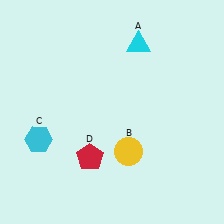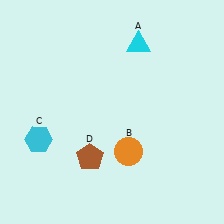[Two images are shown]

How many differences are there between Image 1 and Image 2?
There are 2 differences between the two images.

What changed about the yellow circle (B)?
In Image 1, B is yellow. In Image 2, it changed to orange.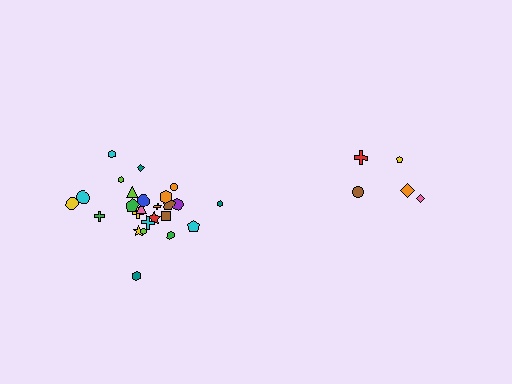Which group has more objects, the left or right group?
The left group.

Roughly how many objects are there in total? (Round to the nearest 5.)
Roughly 30 objects in total.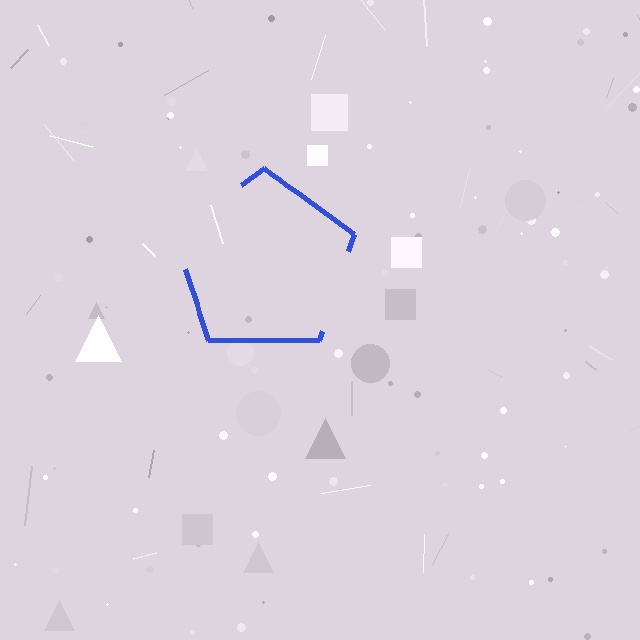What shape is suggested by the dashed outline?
The dashed outline suggests a pentagon.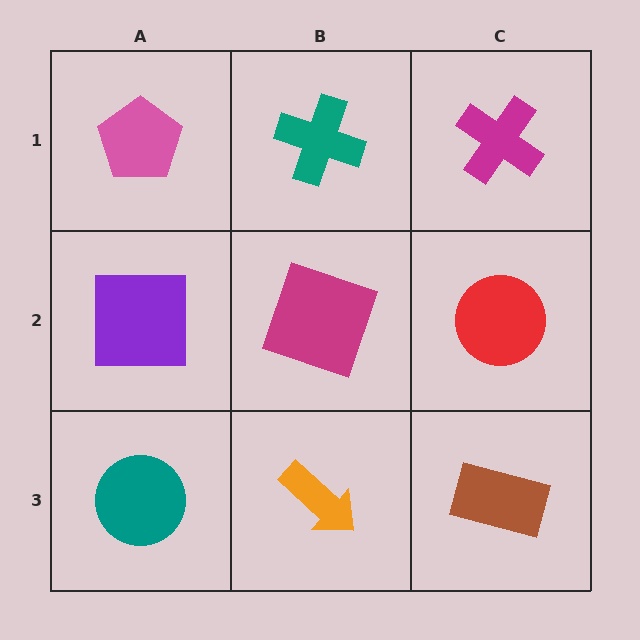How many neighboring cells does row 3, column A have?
2.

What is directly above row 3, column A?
A purple square.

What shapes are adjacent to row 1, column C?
A red circle (row 2, column C), a teal cross (row 1, column B).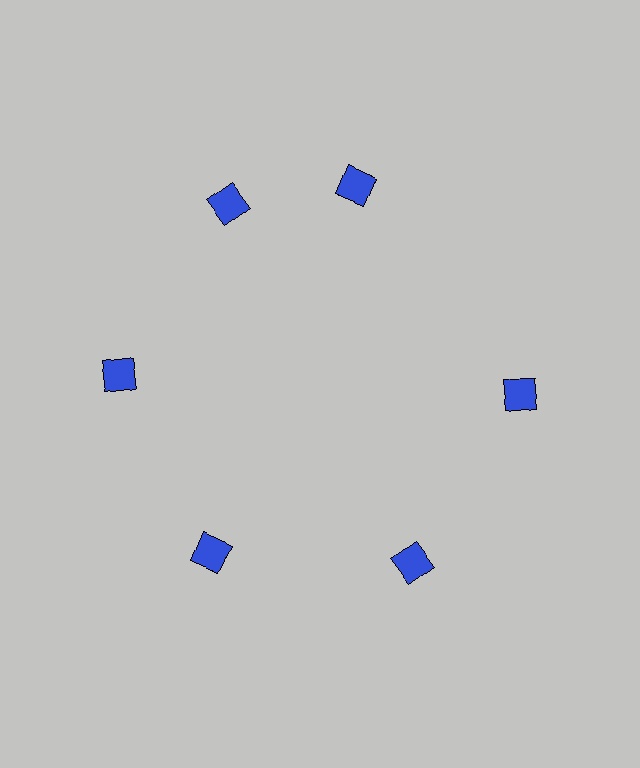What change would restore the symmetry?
The symmetry would be restored by rotating it back into even spacing with its neighbors so that all 6 squares sit at equal angles and equal distance from the center.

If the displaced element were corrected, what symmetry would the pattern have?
It would have 6-fold rotational symmetry — the pattern would map onto itself every 60 degrees.